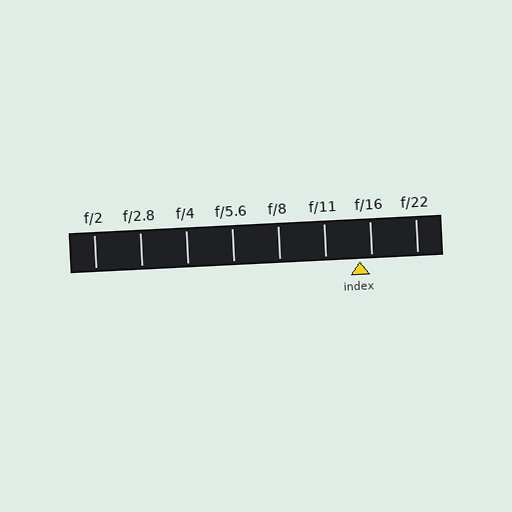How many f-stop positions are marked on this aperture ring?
There are 8 f-stop positions marked.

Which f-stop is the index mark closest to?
The index mark is closest to f/16.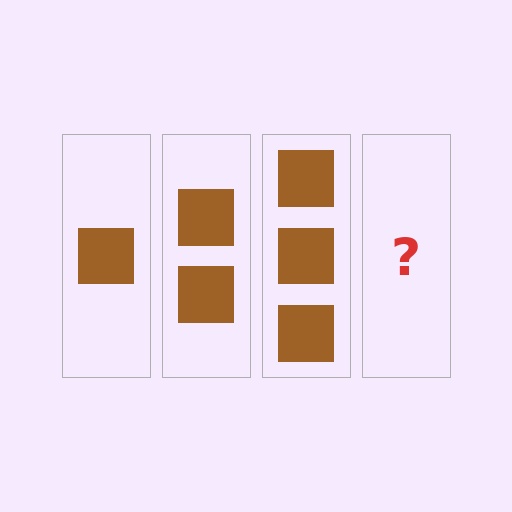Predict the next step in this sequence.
The next step is 4 squares.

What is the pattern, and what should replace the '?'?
The pattern is that each step adds one more square. The '?' should be 4 squares.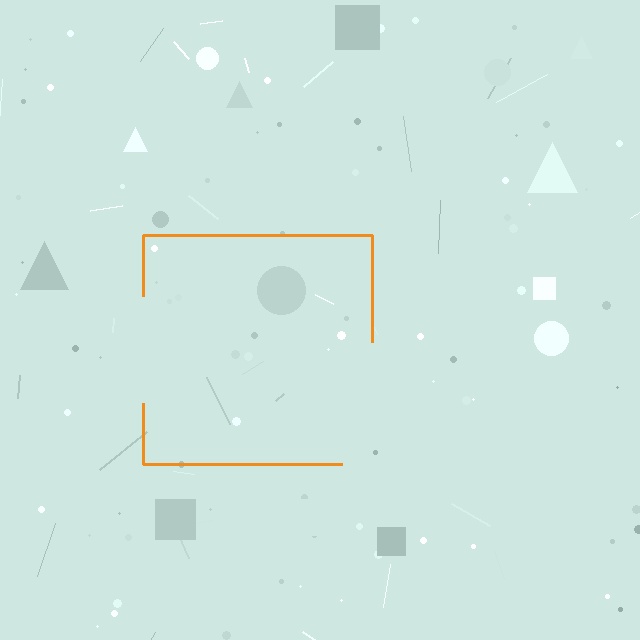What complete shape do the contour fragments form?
The contour fragments form a square.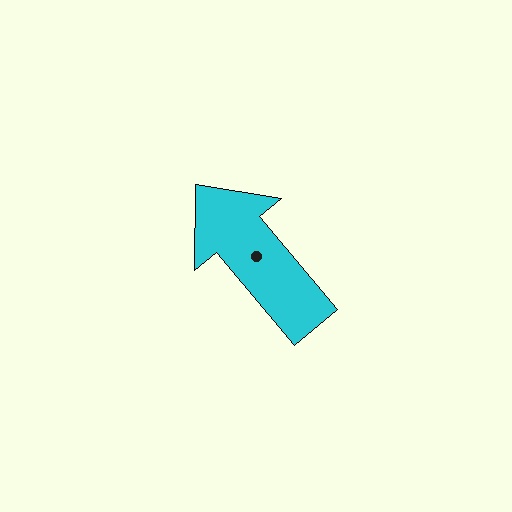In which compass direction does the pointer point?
Northwest.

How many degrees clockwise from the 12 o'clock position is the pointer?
Approximately 320 degrees.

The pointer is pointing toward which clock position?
Roughly 11 o'clock.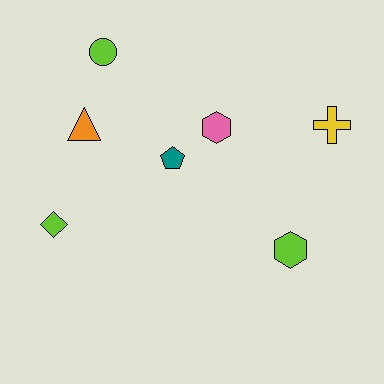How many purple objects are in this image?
There are no purple objects.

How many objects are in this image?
There are 7 objects.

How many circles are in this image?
There is 1 circle.